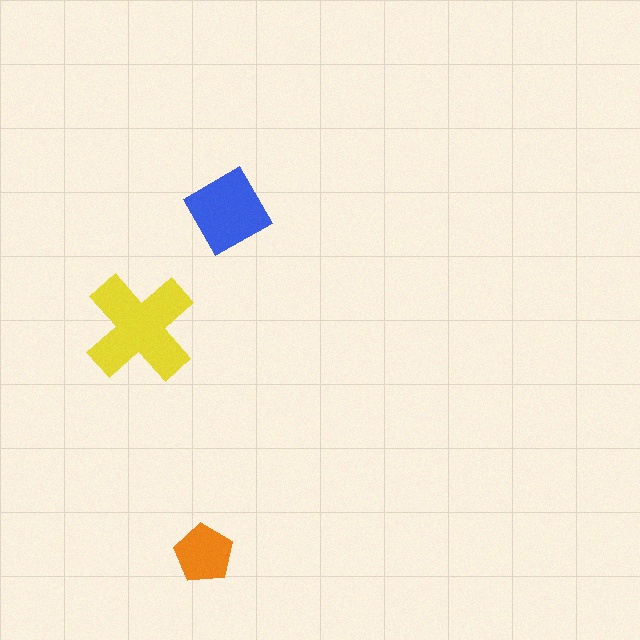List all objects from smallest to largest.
The orange pentagon, the blue square, the yellow cross.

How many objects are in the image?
There are 3 objects in the image.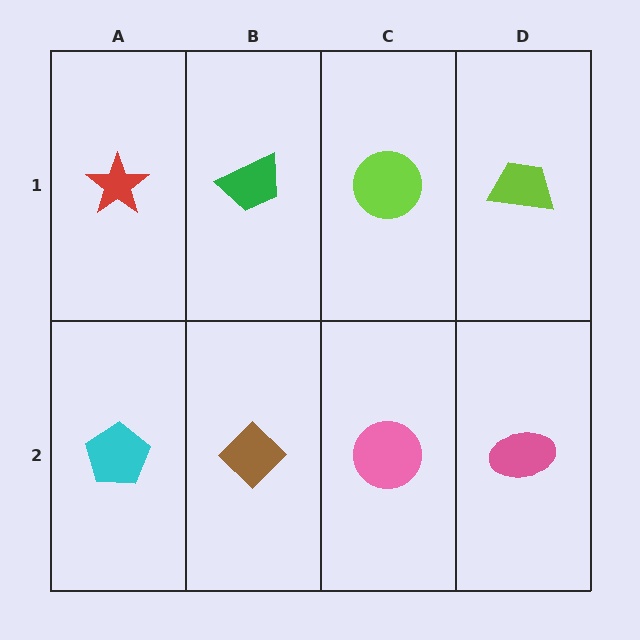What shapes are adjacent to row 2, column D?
A lime trapezoid (row 1, column D), a pink circle (row 2, column C).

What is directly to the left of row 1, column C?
A green trapezoid.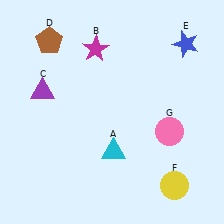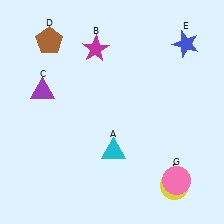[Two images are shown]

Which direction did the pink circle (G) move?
The pink circle (G) moved down.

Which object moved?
The pink circle (G) moved down.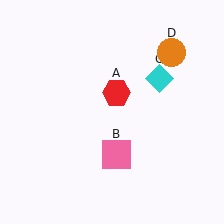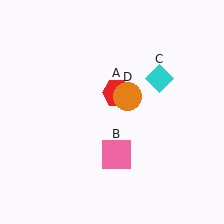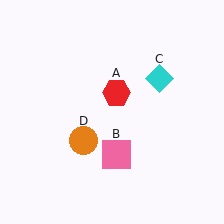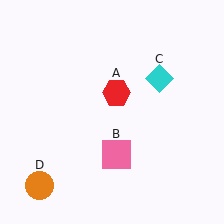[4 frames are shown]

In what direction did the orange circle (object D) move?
The orange circle (object D) moved down and to the left.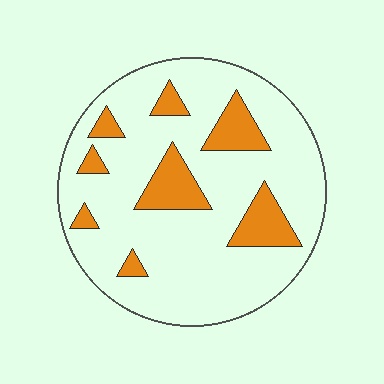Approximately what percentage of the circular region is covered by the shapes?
Approximately 20%.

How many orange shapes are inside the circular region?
8.